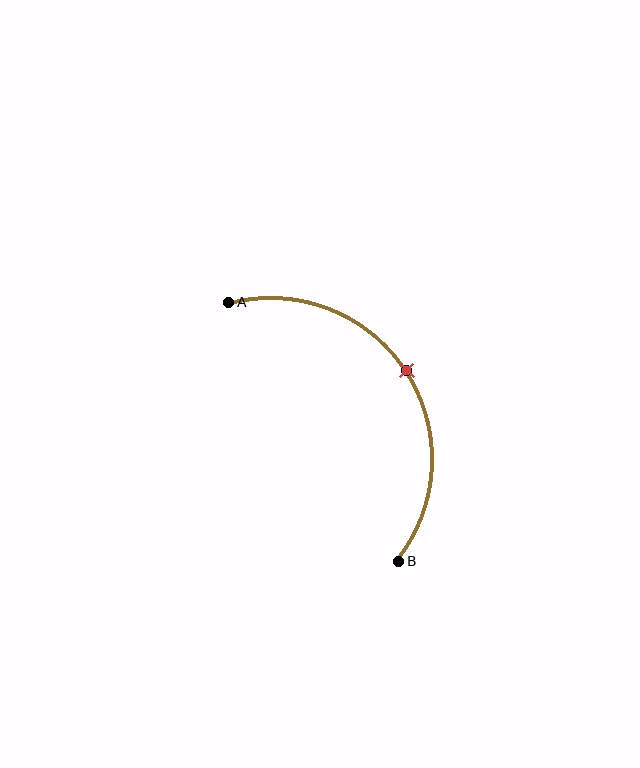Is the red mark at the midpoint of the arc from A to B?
Yes. The red mark lies on the arc at equal arc-length from both A and B — it is the arc midpoint.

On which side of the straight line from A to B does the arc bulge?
The arc bulges to the right of the straight line connecting A and B.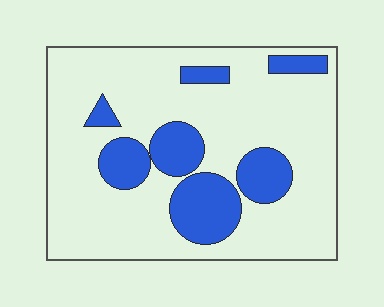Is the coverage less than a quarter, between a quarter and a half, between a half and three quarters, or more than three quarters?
Less than a quarter.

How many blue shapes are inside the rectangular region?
7.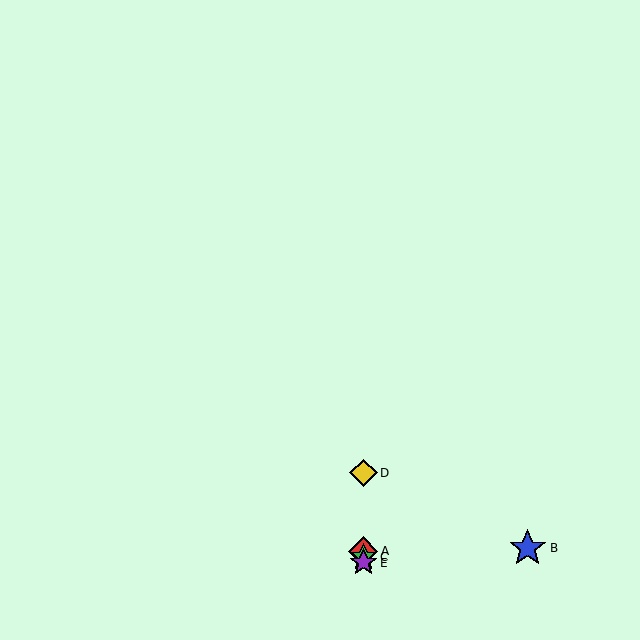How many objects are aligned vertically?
4 objects (A, C, D, E) are aligned vertically.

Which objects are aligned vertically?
Objects A, C, D, E are aligned vertically.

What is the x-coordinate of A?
Object A is at x≈363.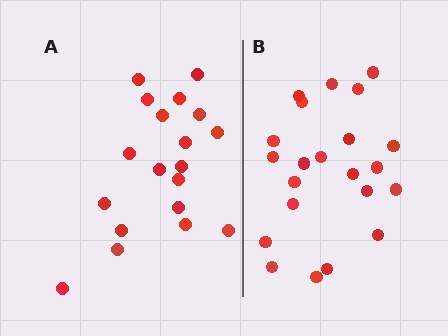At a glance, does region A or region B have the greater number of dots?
Region B (the right region) has more dots.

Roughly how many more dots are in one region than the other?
Region B has just a few more — roughly 2 or 3 more dots than region A.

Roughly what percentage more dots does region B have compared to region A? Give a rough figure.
About 15% more.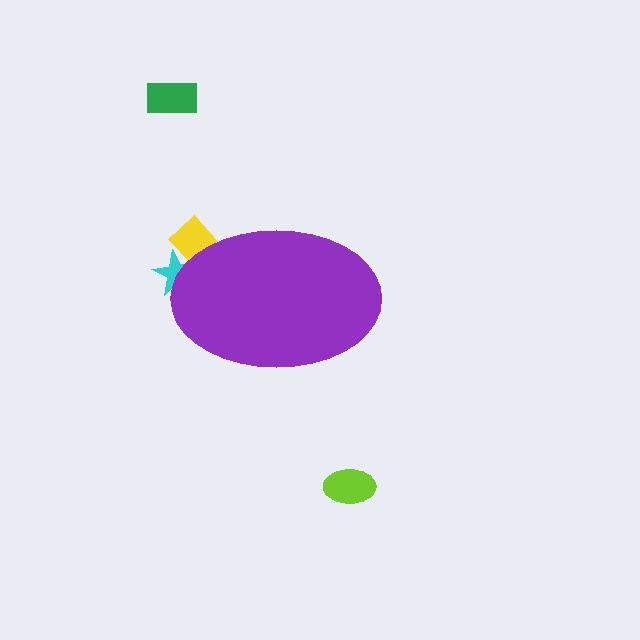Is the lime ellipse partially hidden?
No, the lime ellipse is fully visible.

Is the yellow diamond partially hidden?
Yes, the yellow diamond is partially hidden behind the purple ellipse.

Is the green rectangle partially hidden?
No, the green rectangle is fully visible.